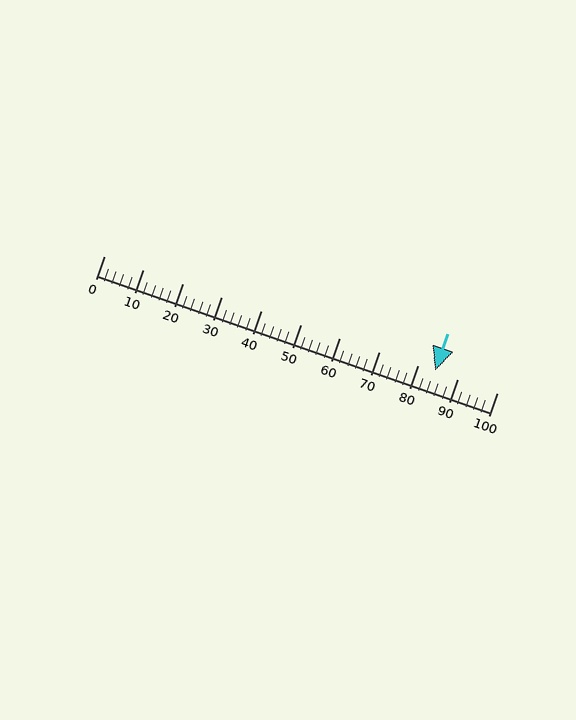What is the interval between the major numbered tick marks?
The major tick marks are spaced 10 units apart.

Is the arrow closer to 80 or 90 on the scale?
The arrow is closer to 80.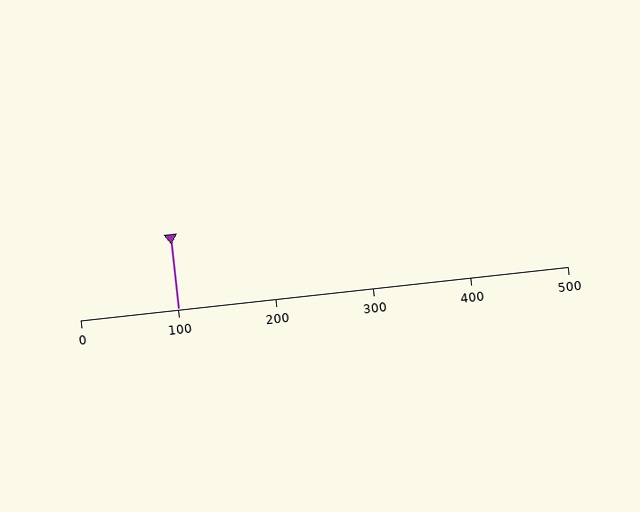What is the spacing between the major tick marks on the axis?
The major ticks are spaced 100 apart.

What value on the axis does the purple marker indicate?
The marker indicates approximately 100.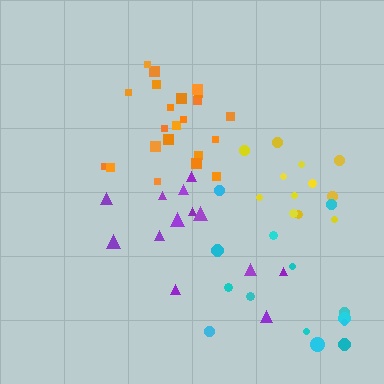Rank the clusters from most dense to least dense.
orange, yellow, purple, cyan.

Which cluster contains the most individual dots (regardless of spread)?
Orange (22).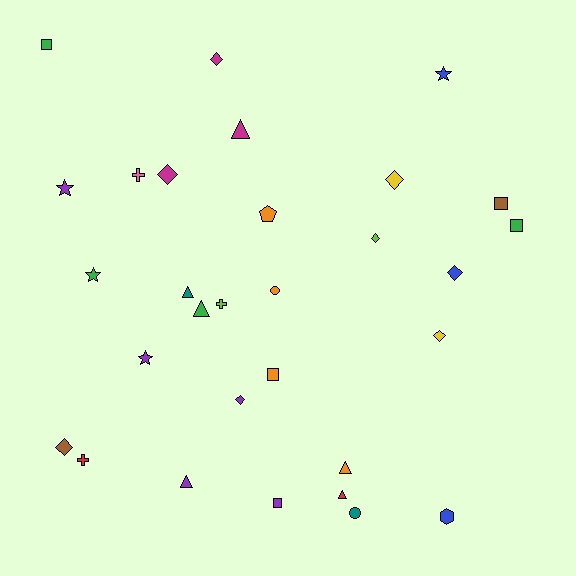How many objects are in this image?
There are 30 objects.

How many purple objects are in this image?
There are 5 purple objects.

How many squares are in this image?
There are 5 squares.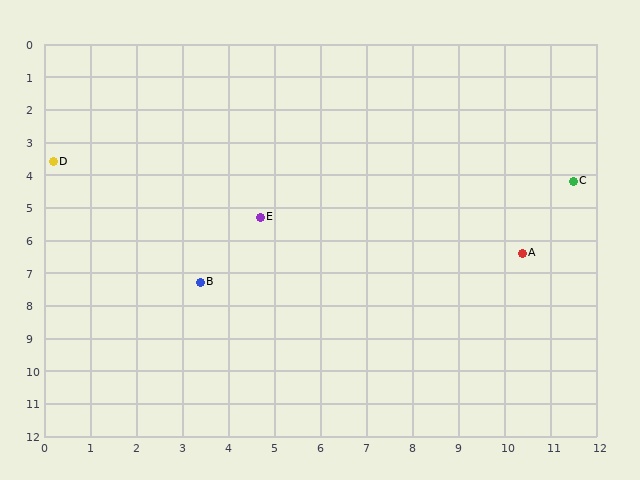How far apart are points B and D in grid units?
Points B and D are about 4.9 grid units apart.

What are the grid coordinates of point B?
Point B is at approximately (3.4, 7.3).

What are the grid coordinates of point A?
Point A is at approximately (10.4, 6.4).